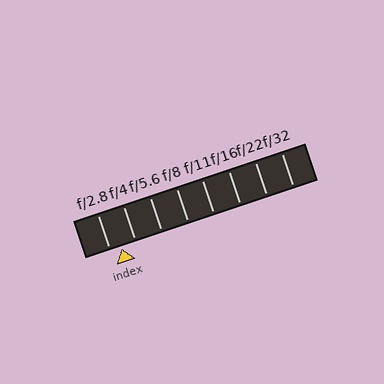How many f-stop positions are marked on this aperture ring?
There are 8 f-stop positions marked.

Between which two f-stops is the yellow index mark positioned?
The index mark is between f/2.8 and f/4.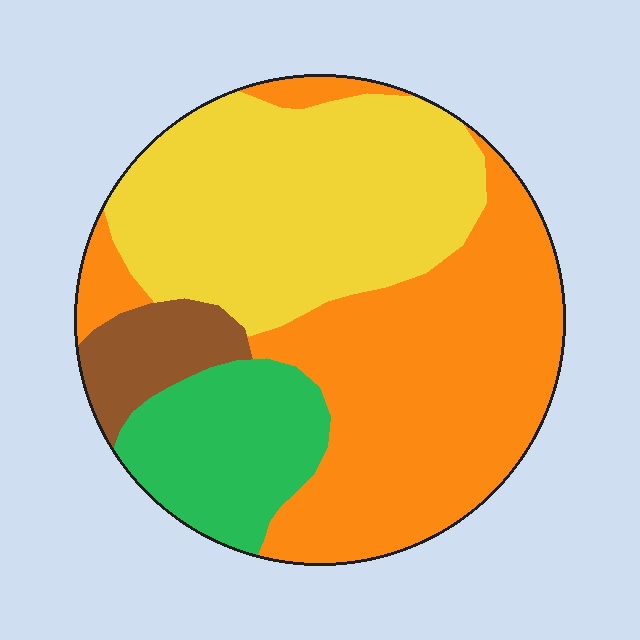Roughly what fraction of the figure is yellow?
Yellow covers roughly 35% of the figure.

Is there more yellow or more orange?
Orange.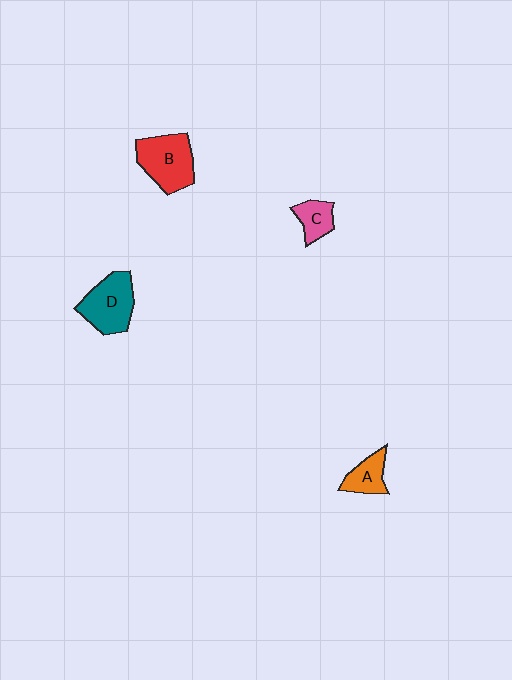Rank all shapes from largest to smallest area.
From largest to smallest: B (red), D (teal), A (orange), C (pink).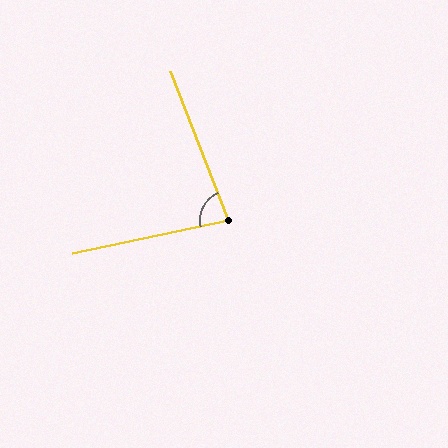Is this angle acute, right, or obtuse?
It is acute.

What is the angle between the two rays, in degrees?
Approximately 81 degrees.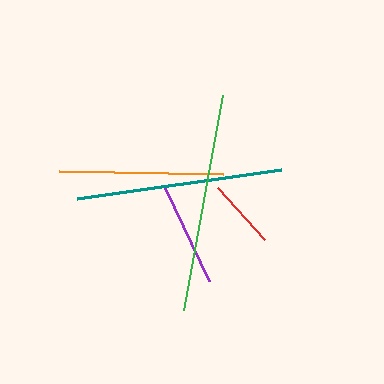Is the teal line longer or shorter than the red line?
The teal line is longer than the red line.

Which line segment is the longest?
The green line is the longest at approximately 219 pixels.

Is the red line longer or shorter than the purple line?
The purple line is longer than the red line.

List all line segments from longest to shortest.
From longest to shortest: green, teal, orange, purple, red.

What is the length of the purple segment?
The purple segment is approximately 103 pixels long.